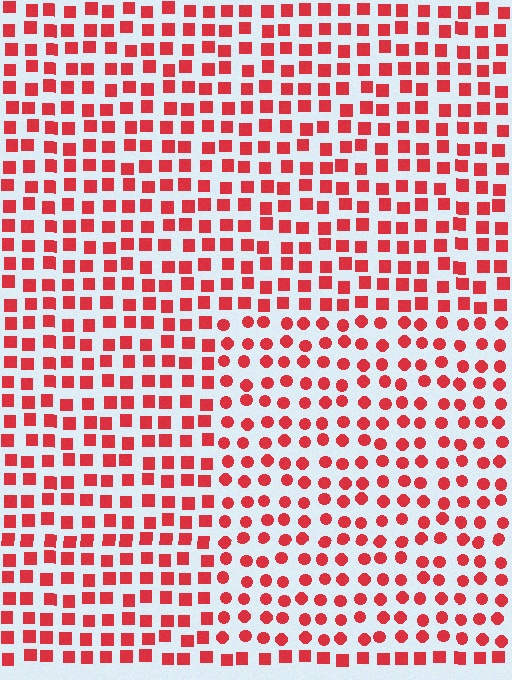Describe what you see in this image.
The image is filled with small red elements arranged in a uniform grid. A rectangle-shaped region contains circles, while the surrounding area contains squares. The boundary is defined purely by the change in element shape.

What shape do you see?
I see a rectangle.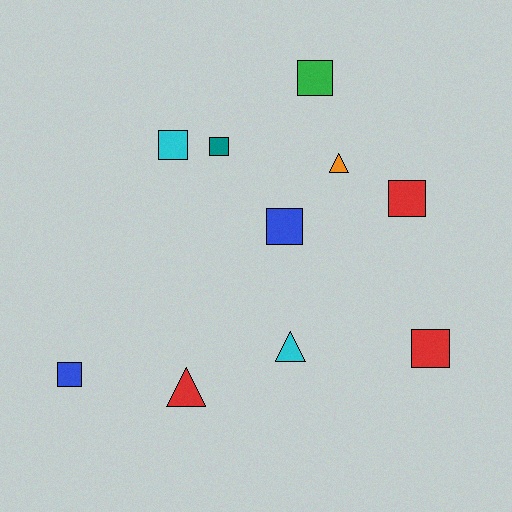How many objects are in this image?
There are 10 objects.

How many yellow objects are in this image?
There are no yellow objects.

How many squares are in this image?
There are 7 squares.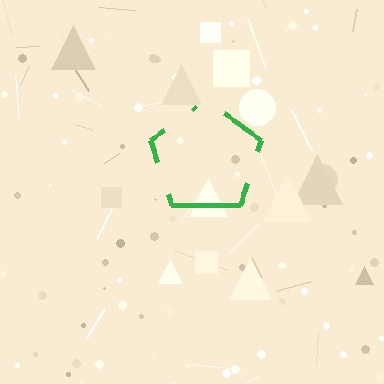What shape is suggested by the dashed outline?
The dashed outline suggests a pentagon.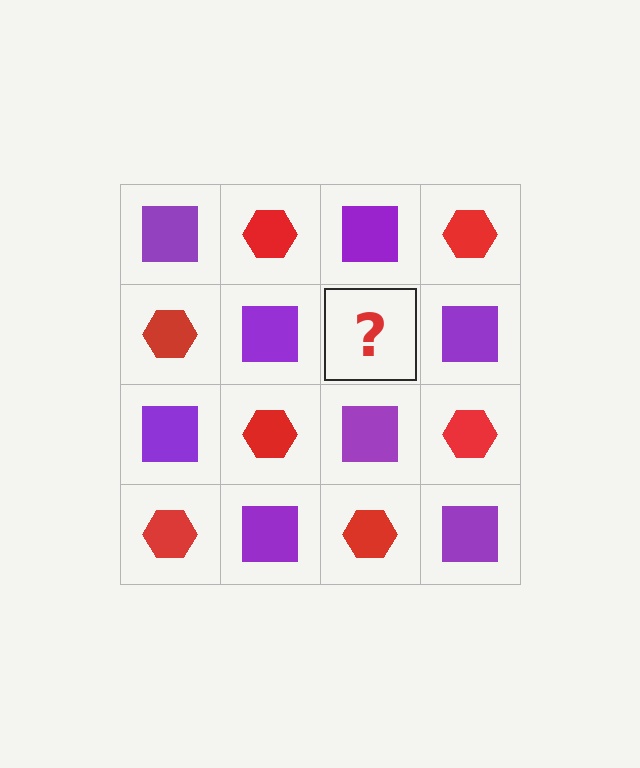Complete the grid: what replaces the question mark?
The question mark should be replaced with a red hexagon.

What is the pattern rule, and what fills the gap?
The rule is that it alternates purple square and red hexagon in a checkerboard pattern. The gap should be filled with a red hexagon.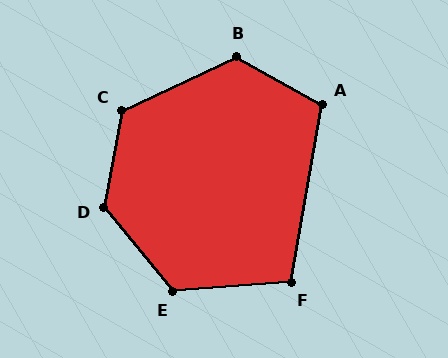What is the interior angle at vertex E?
Approximately 125 degrees (obtuse).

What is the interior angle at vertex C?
Approximately 125 degrees (obtuse).